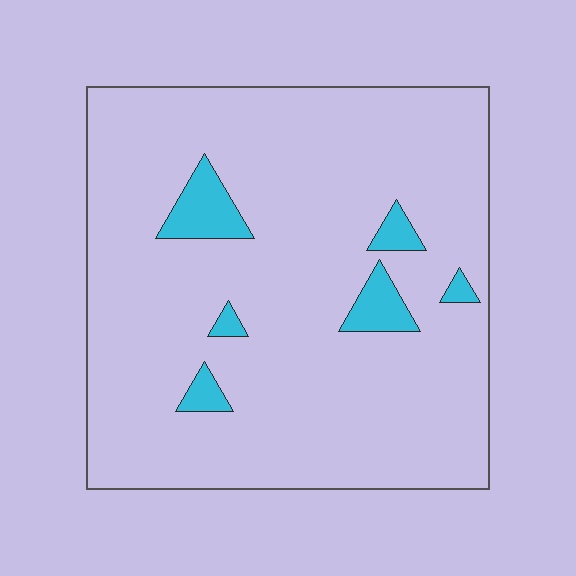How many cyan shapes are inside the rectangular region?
6.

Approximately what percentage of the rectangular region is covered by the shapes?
Approximately 5%.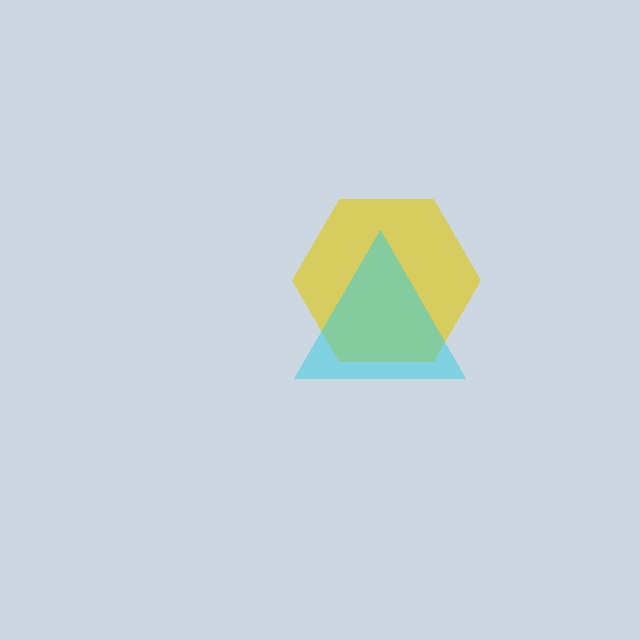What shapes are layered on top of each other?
The layered shapes are: a yellow hexagon, a cyan triangle.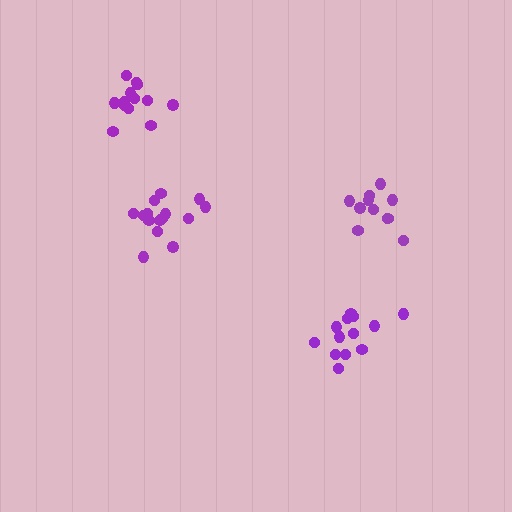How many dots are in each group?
Group 1: 13 dots, Group 2: 11 dots, Group 3: 15 dots, Group 4: 13 dots (52 total).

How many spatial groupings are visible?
There are 4 spatial groupings.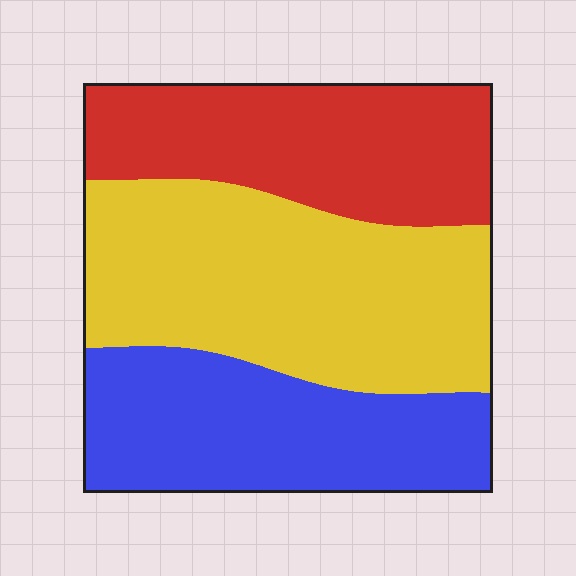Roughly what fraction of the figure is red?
Red covers roughly 30% of the figure.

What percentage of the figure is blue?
Blue takes up between a quarter and a half of the figure.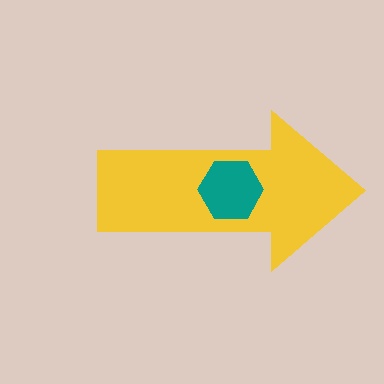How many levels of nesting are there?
2.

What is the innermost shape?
The teal hexagon.